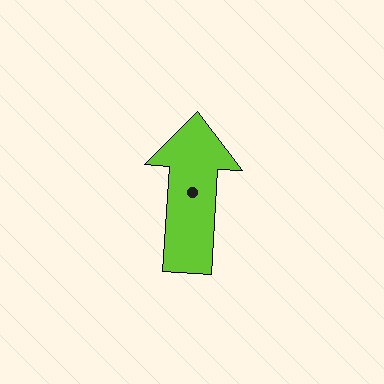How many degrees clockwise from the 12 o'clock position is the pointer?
Approximately 4 degrees.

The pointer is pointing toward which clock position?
Roughly 12 o'clock.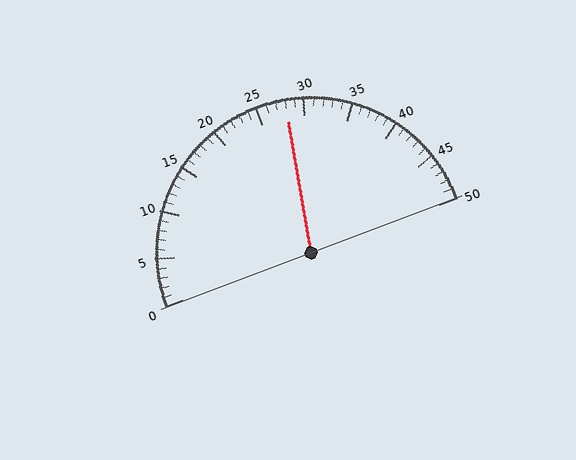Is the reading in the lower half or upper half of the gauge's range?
The reading is in the upper half of the range (0 to 50).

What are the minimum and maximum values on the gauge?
The gauge ranges from 0 to 50.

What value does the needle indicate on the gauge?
The needle indicates approximately 28.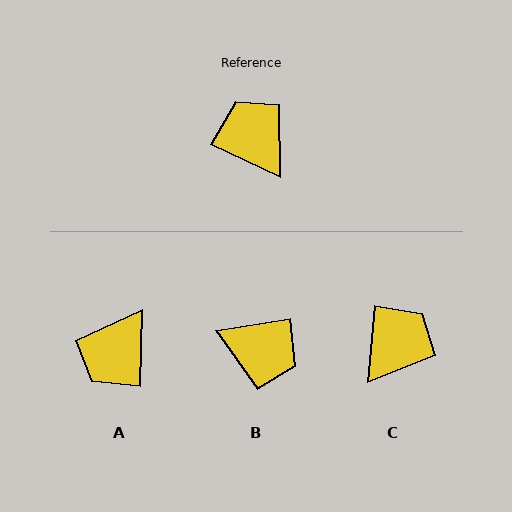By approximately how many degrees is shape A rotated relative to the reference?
Approximately 114 degrees counter-clockwise.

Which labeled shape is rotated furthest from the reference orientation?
B, about 145 degrees away.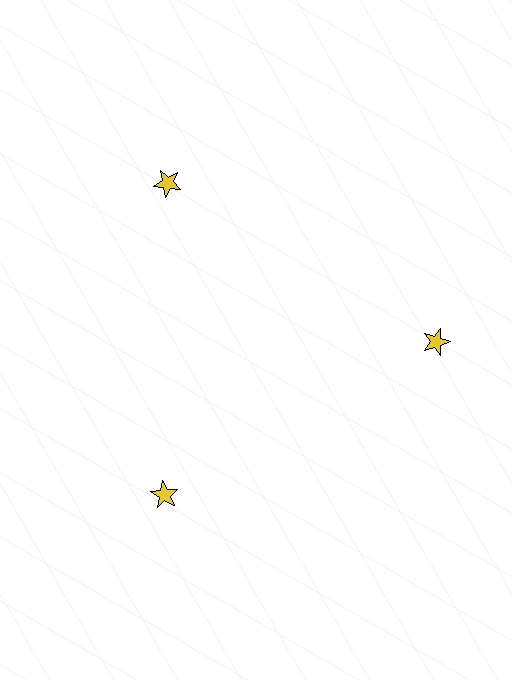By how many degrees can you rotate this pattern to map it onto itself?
The pattern maps onto itself every 120 degrees of rotation.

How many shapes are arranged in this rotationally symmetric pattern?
There are 3 shapes, arranged in 3 groups of 1.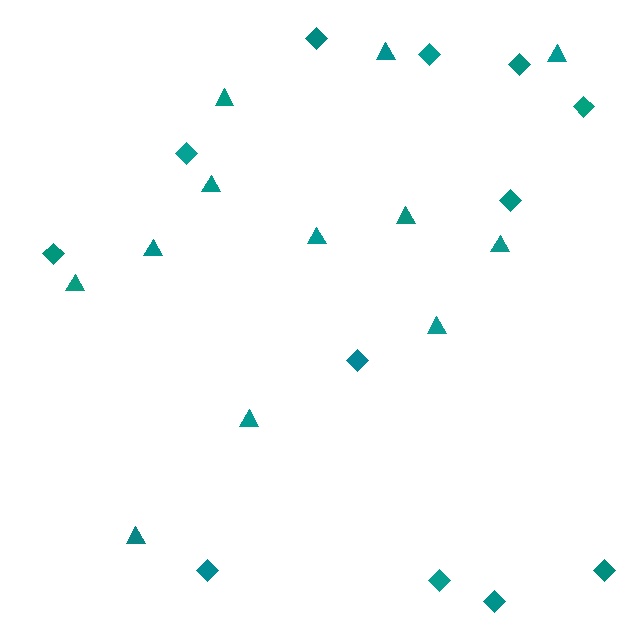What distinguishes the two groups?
There are 2 groups: one group of triangles (12) and one group of diamonds (12).